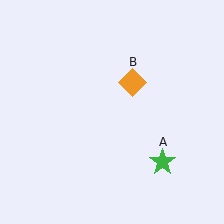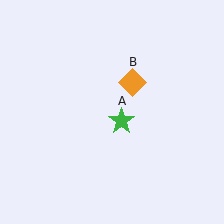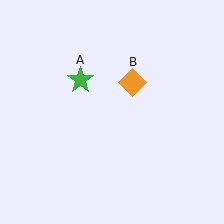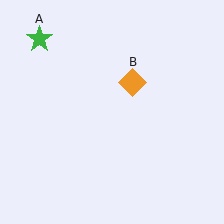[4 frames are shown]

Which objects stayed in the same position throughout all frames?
Orange diamond (object B) remained stationary.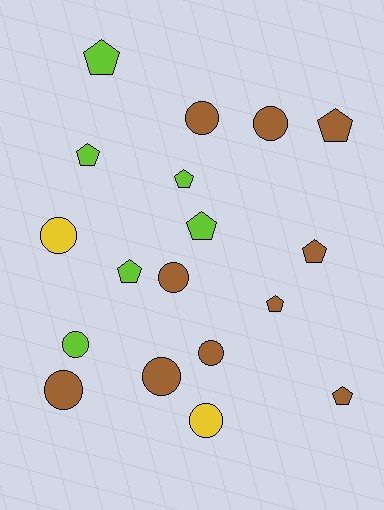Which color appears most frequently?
Brown, with 10 objects.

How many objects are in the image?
There are 18 objects.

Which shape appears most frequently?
Pentagon, with 9 objects.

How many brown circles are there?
There are 6 brown circles.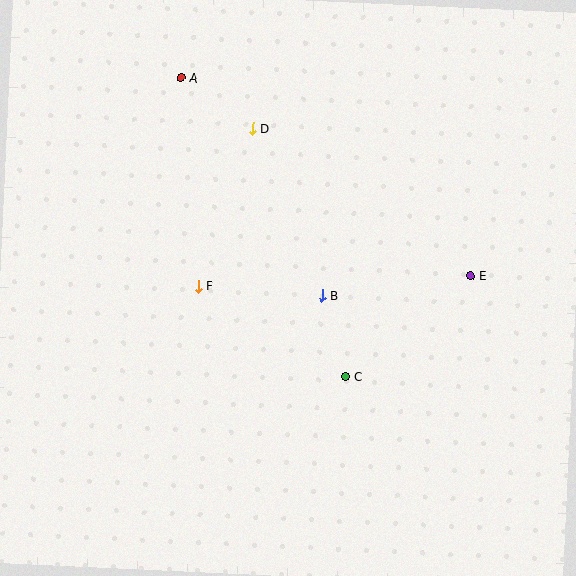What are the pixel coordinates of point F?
Point F is at (198, 286).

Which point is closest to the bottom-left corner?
Point F is closest to the bottom-left corner.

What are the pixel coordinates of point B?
Point B is at (322, 295).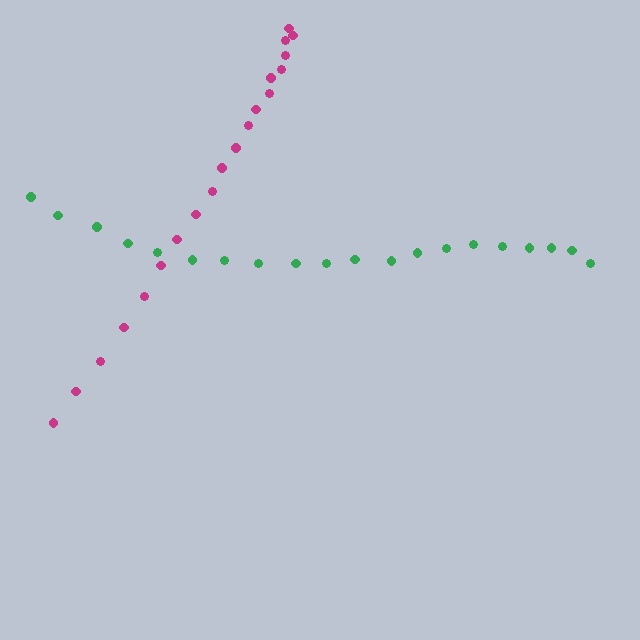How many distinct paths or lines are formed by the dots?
There are 2 distinct paths.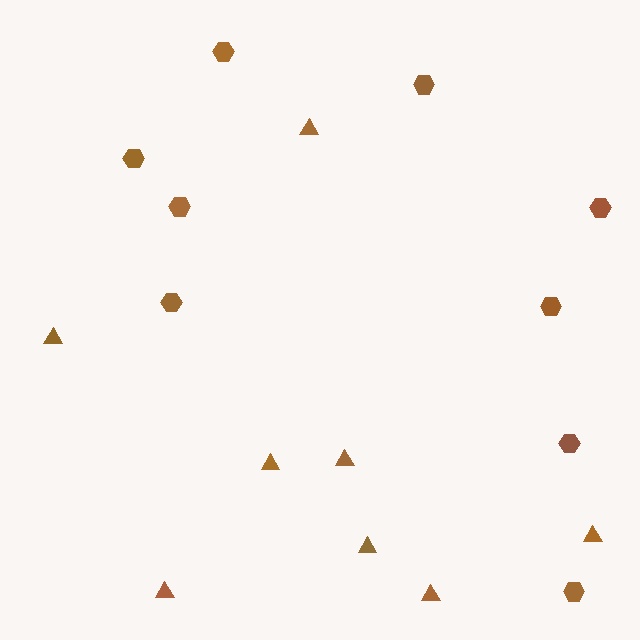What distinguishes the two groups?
There are 2 groups: one group of hexagons (9) and one group of triangles (8).